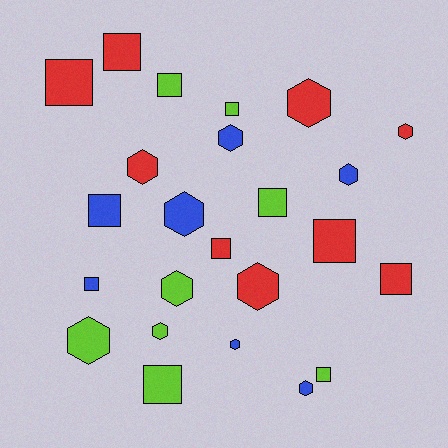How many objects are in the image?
There are 24 objects.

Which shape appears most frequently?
Hexagon, with 12 objects.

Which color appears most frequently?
Red, with 9 objects.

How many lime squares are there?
There are 5 lime squares.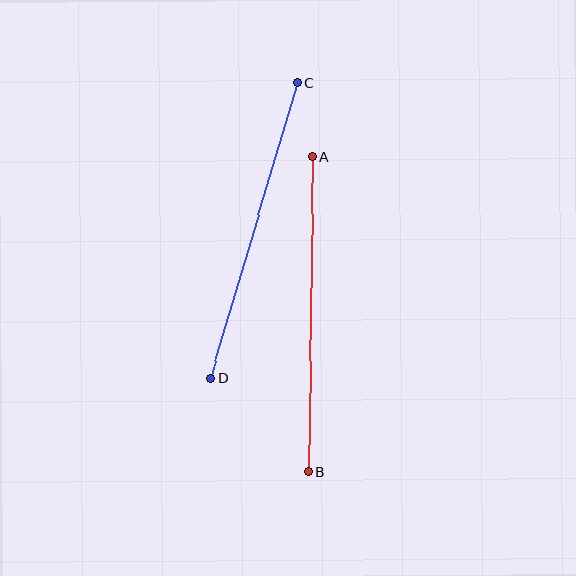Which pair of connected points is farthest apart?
Points A and B are farthest apart.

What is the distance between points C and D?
The distance is approximately 308 pixels.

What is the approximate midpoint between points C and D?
The midpoint is at approximately (253, 231) pixels.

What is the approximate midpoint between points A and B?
The midpoint is at approximately (311, 314) pixels.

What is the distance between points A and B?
The distance is approximately 315 pixels.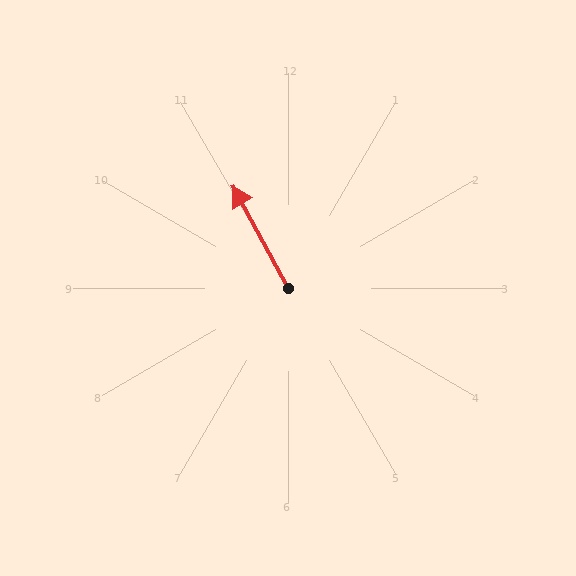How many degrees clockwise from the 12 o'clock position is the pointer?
Approximately 332 degrees.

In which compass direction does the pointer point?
Northwest.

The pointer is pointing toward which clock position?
Roughly 11 o'clock.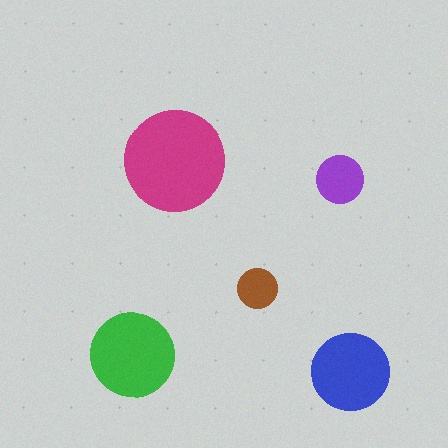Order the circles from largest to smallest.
the magenta one, the green one, the blue one, the purple one, the brown one.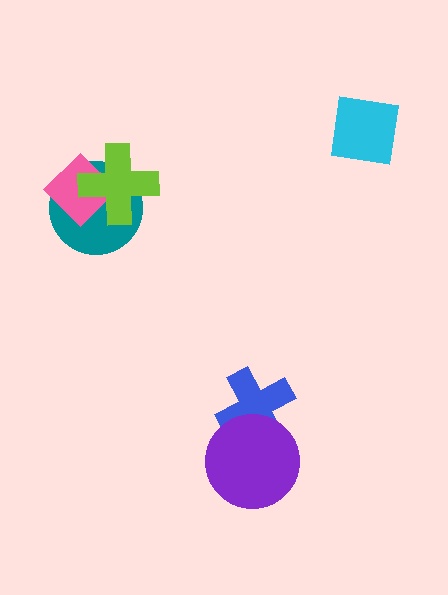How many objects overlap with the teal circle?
2 objects overlap with the teal circle.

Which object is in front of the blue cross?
The purple circle is in front of the blue cross.